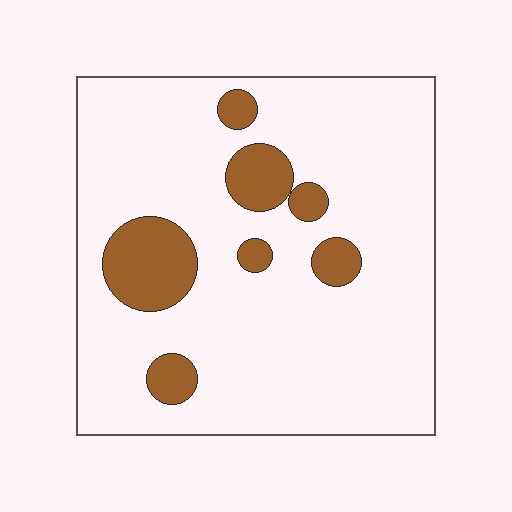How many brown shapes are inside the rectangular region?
7.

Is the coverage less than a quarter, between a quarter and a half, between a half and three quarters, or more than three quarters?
Less than a quarter.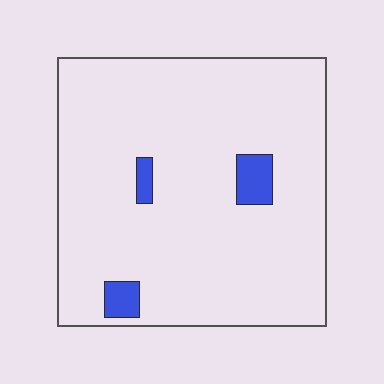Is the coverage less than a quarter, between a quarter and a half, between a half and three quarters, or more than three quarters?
Less than a quarter.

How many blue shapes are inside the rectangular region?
3.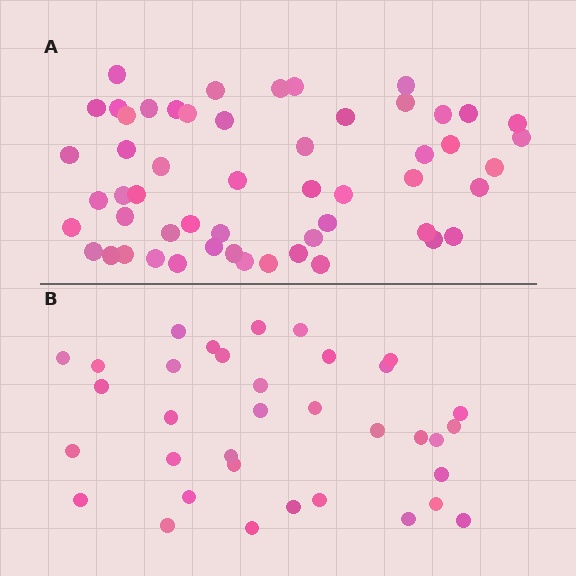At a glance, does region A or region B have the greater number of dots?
Region A (the top region) has more dots.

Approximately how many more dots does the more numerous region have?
Region A has approximately 20 more dots than region B.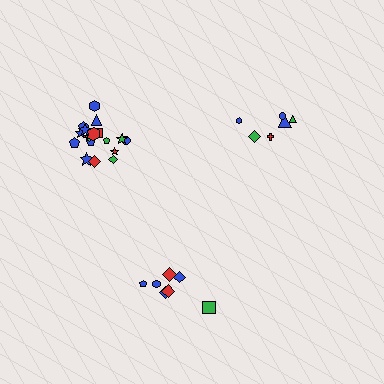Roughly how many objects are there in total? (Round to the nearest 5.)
Roughly 30 objects in total.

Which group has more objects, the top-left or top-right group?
The top-left group.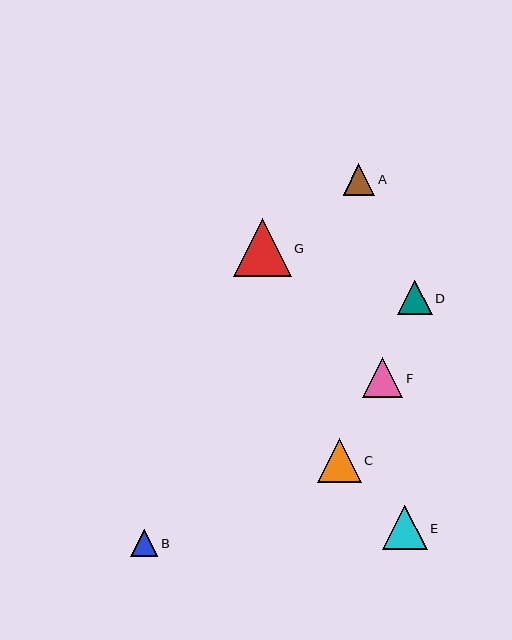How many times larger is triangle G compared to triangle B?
Triangle G is approximately 2.2 times the size of triangle B.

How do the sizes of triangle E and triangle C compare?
Triangle E and triangle C are approximately the same size.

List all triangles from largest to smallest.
From largest to smallest: G, E, C, F, D, A, B.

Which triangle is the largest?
Triangle G is the largest with a size of approximately 58 pixels.